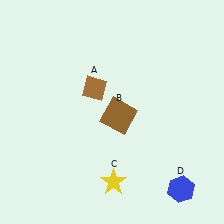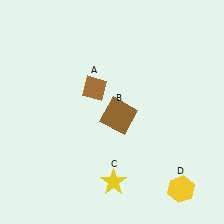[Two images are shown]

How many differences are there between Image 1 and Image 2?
There is 1 difference between the two images.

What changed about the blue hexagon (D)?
In Image 1, D is blue. In Image 2, it changed to yellow.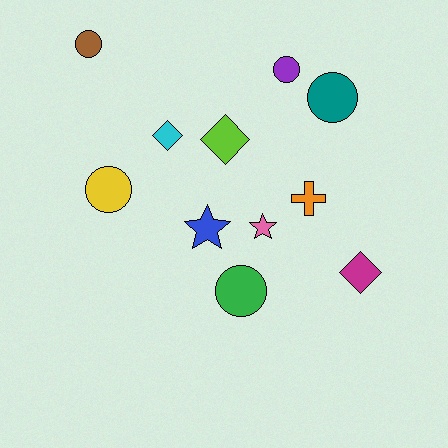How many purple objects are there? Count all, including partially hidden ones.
There is 1 purple object.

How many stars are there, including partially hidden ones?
There are 2 stars.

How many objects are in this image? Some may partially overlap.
There are 11 objects.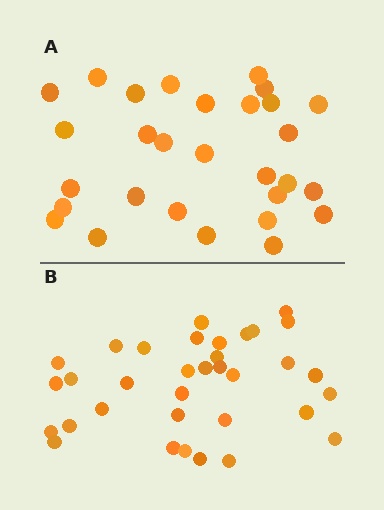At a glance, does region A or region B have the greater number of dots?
Region B (the bottom region) has more dots.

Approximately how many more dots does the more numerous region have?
Region B has about 5 more dots than region A.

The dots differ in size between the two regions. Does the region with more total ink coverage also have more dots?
No. Region A has more total ink coverage because its dots are larger, but region B actually contains more individual dots. Total area can be misleading — the number of items is what matters here.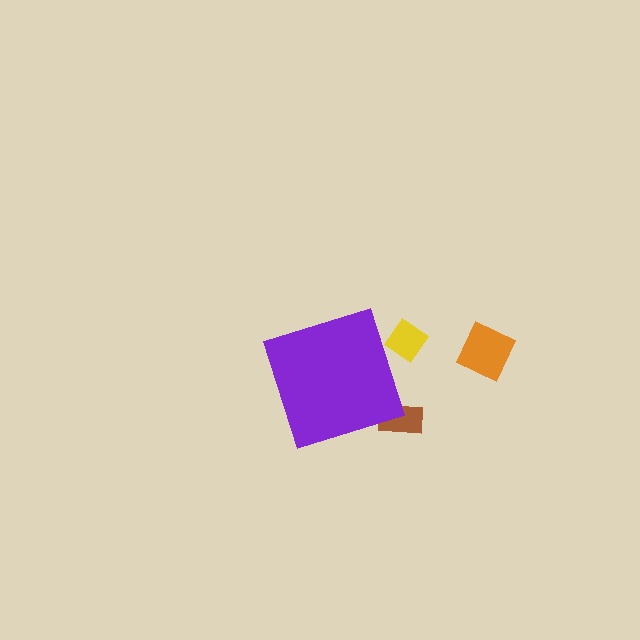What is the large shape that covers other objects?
A purple diamond.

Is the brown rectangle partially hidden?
Yes, the brown rectangle is partially hidden behind the purple diamond.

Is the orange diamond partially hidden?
No, the orange diamond is fully visible.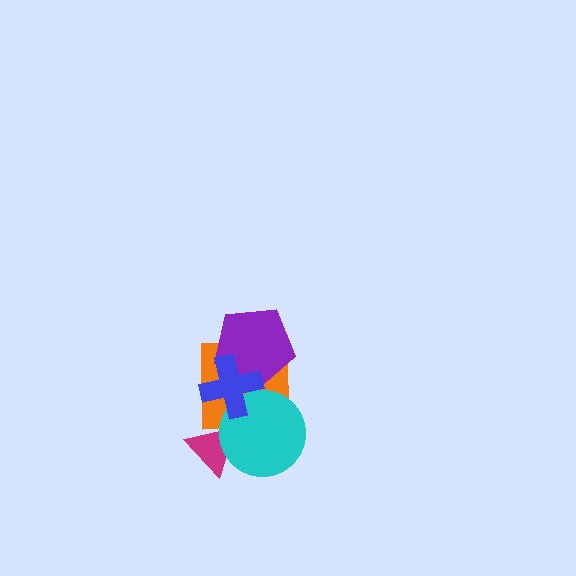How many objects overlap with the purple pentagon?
2 objects overlap with the purple pentagon.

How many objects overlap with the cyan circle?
3 objects overlap with the cyan circle.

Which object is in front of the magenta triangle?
The cyan circle is in front of the magenta triangle.